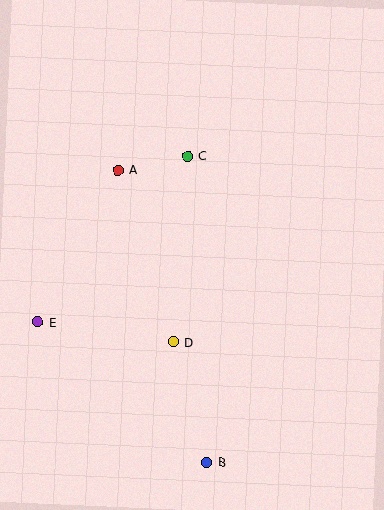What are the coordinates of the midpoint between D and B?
The midpoint between D and B is at (190, 402).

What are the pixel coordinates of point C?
Point C is at (188, 156).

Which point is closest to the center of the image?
Point D at (173, 342) is closest to the center.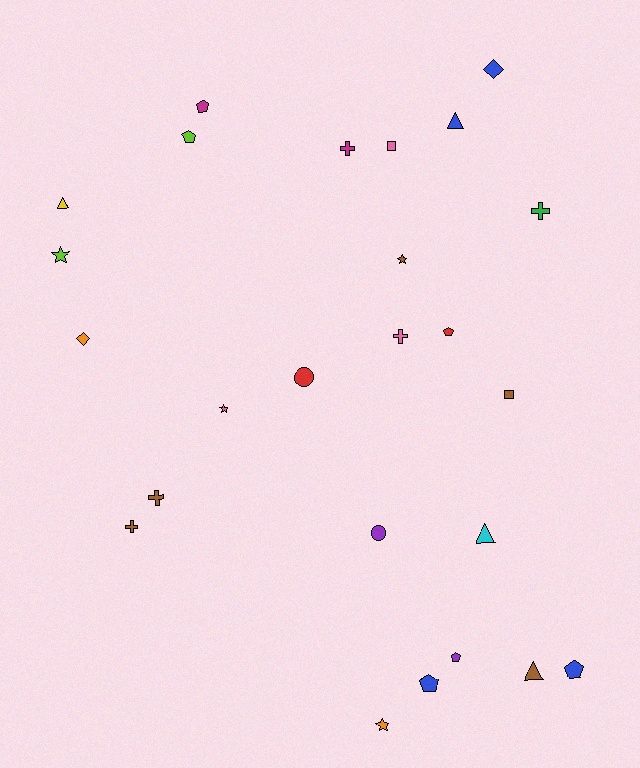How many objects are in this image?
There are 25 objects.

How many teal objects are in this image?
There are no teal objects.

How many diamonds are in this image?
There are 2 diamonds.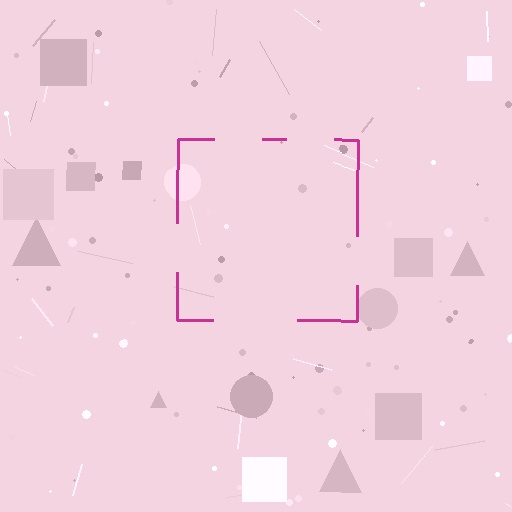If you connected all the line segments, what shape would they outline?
They would outline a square.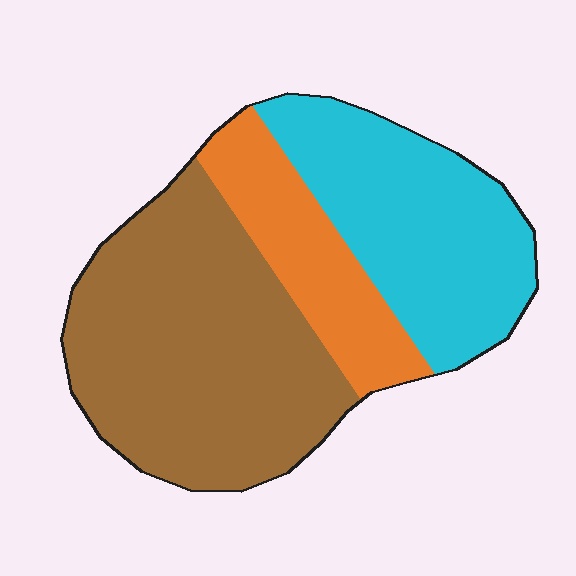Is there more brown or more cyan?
Brown.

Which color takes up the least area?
Orange, at roughly 20%.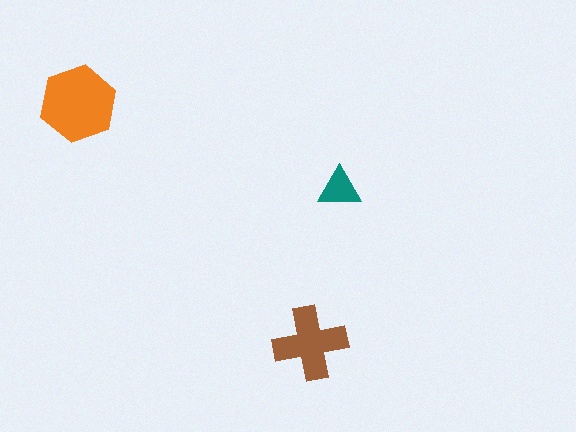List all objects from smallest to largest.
The teal triangle, the brown cross, the orange hexagon.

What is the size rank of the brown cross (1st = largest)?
2nd.